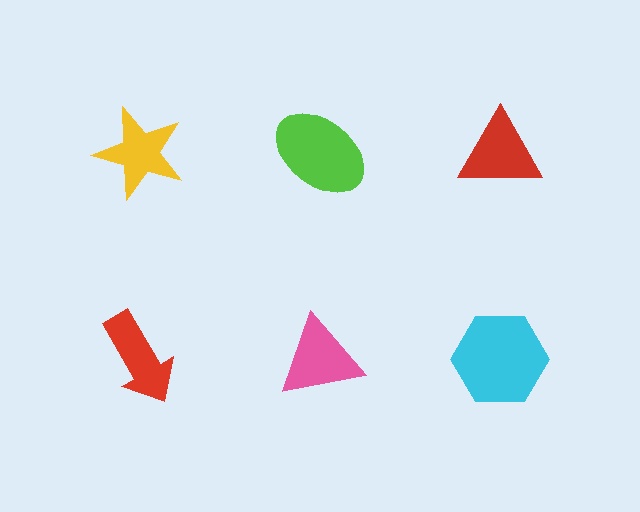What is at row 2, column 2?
A pink triangle.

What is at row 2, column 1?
A red arrow.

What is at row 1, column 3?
A red triangle.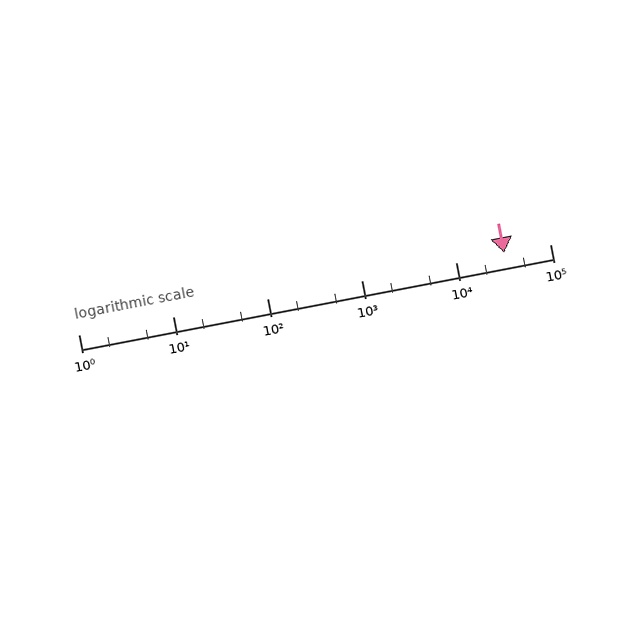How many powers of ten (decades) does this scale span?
The scale spans 5 decades, from 1 to 100000.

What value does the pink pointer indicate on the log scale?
The pointer indicates approximately 33000.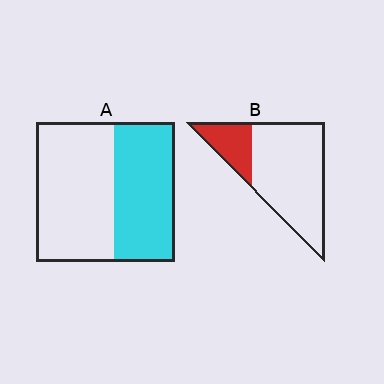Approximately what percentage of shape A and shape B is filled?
A is approximately 45% and B is approximately 25%.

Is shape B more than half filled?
No.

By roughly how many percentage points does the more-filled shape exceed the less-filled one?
By roughly 20 percentage points (A over B).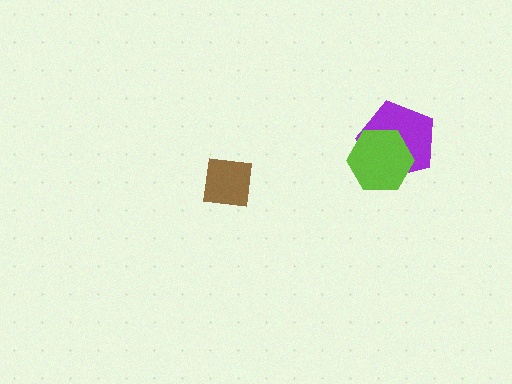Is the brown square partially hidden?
No, no other shape covers it.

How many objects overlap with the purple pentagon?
1 object overlaps with the purple pentagon.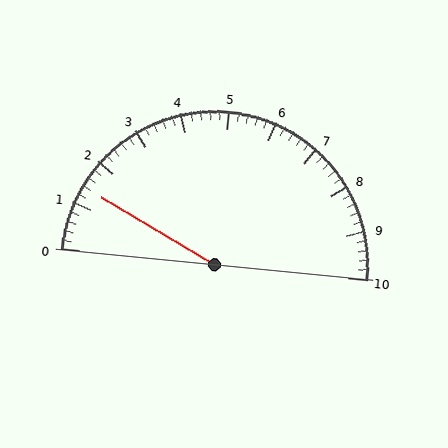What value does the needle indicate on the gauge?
The needle indicates approximately 1.4.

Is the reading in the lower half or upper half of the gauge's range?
The reading is in the lower half of the range (0 to 10).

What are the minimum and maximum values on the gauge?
The gauge ranges from 0 to 10.